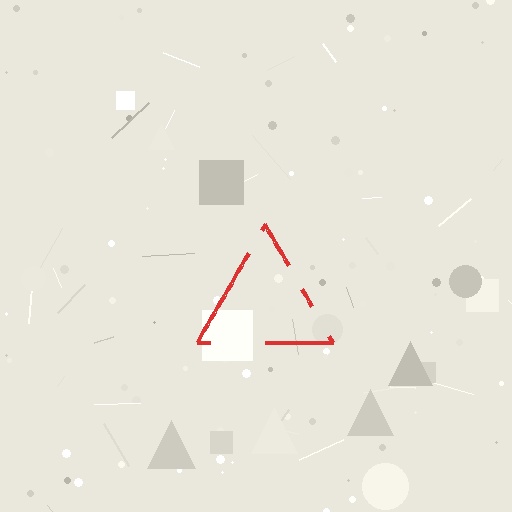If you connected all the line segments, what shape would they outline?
They would outline a triangle.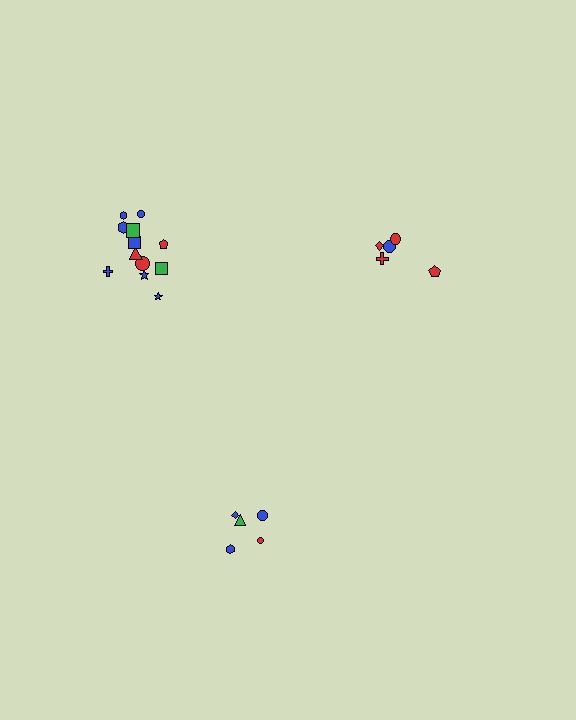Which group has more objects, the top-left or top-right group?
The top-left group.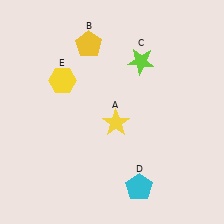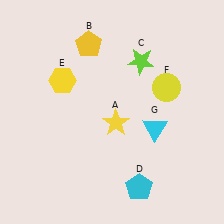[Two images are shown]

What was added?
A yellow circle (F), a cyan triangle (G) were added in Image 2.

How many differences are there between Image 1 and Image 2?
There are 2 differences between the two images.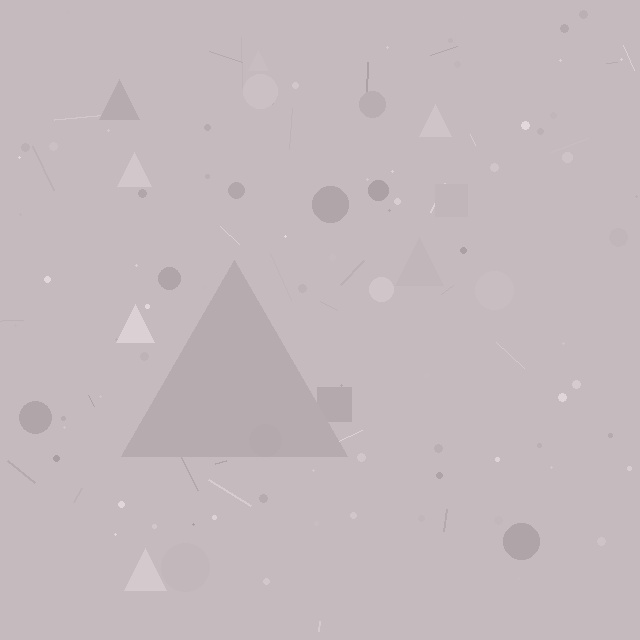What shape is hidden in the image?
A triangle is hidden in the image.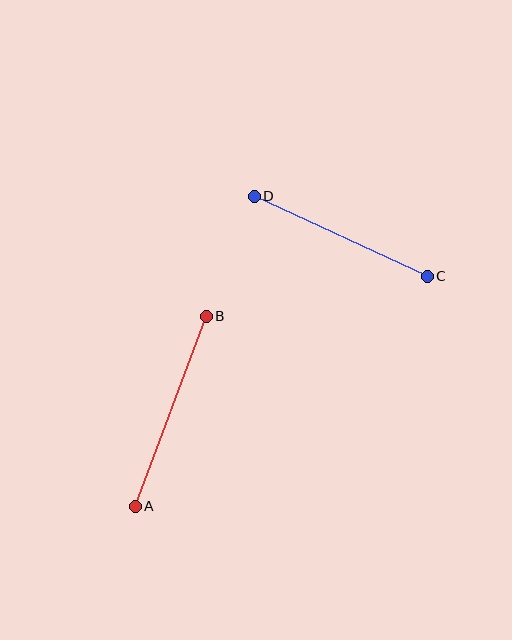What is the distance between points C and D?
The distance is approximately 191 pixels.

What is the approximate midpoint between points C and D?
The midpoint is at approximately (341, 236) pixels.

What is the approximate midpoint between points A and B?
The midpoint is at approximately (171, 411) pixels.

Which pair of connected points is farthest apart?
Points A and B are farthest apart.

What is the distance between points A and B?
The distance is approximately 203 pixels.